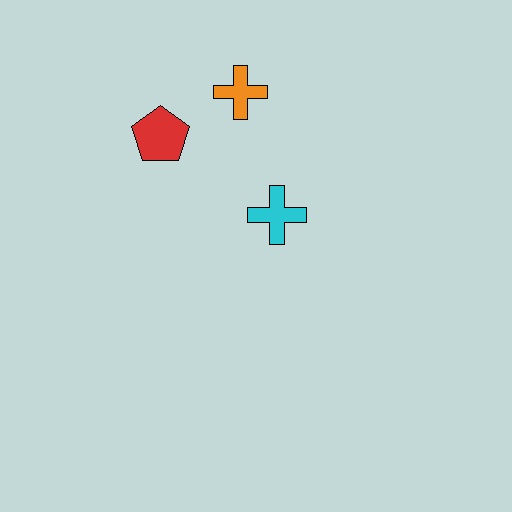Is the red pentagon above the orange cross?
No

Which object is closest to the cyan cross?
The orange cross is closest to the cyan cross.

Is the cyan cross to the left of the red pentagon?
No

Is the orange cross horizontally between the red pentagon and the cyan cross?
Yes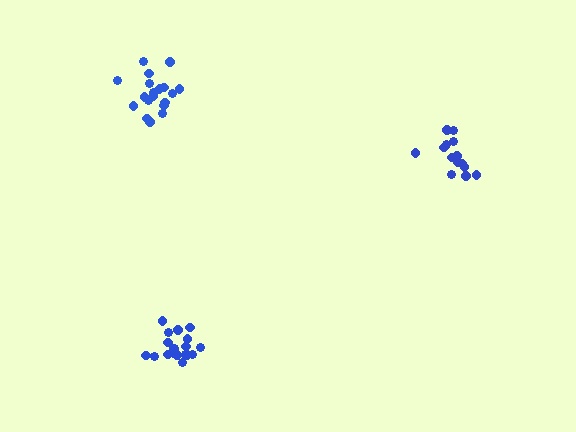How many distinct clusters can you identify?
There are 3 distinct clusters.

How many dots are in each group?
Group 1: 15 dots, Group 2: 19 dots, Group 3: 19 dots (53 total).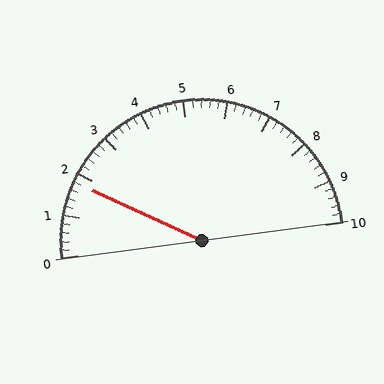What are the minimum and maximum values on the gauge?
The gauge ranges from 0 to 10.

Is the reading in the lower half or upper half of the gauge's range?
The reading is in the lower half of the range (0 to 10).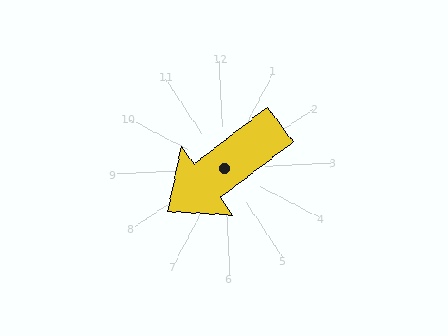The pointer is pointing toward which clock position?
Roughly 8 o'clock.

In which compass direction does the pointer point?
Southwest.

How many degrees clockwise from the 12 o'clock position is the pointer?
Approximately 235 degrees.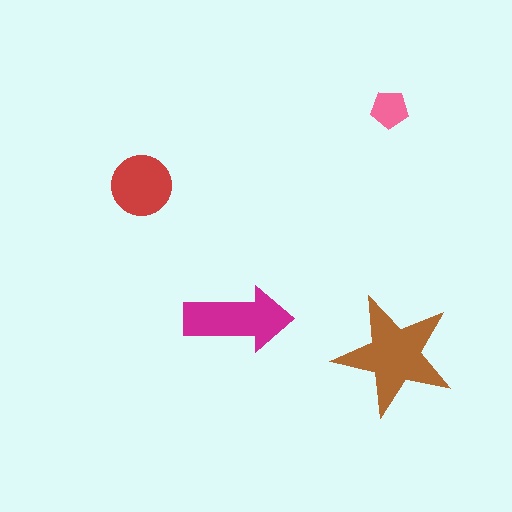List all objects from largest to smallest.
The brown star, the magenta arrow, the red circle, the pink pentagon.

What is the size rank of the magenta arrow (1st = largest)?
2nd.